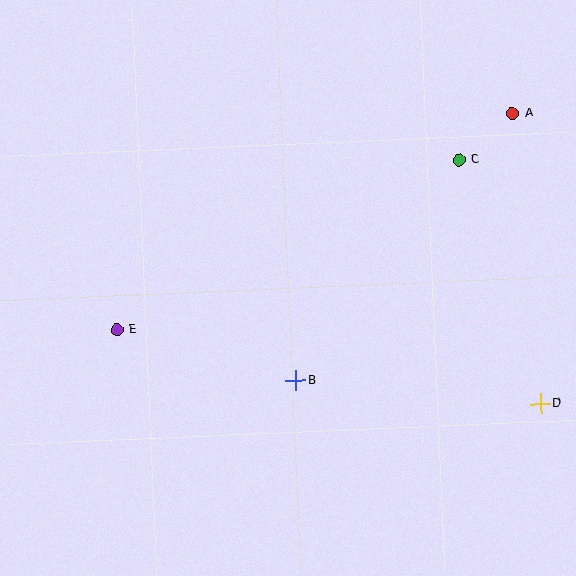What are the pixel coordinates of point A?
Point A is at (512, 113).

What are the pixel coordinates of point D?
Point D is at (541, 403).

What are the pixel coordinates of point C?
Point C is at (459, 160).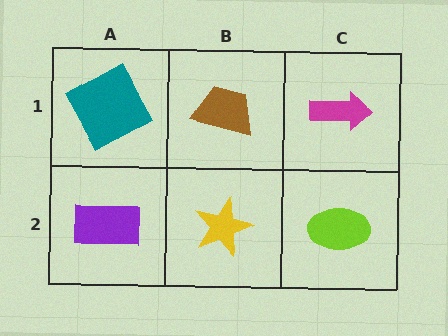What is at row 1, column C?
A magenta arrow.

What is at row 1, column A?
A teal square.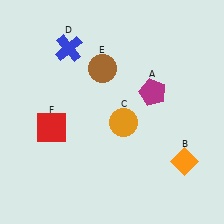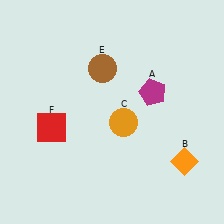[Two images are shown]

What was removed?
The blue cross (D) was removed in Image 2.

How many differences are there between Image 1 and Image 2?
There is 1 difference between the two images.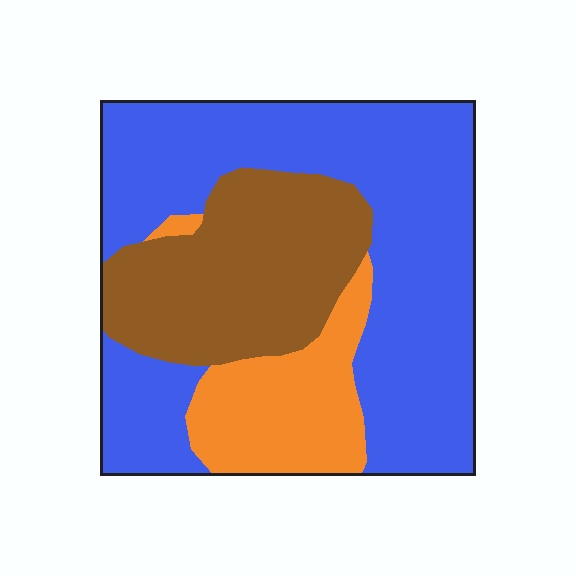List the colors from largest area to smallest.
From largest to smallest: blue, brown, orange.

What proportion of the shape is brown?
Brown covers 27% of the shape.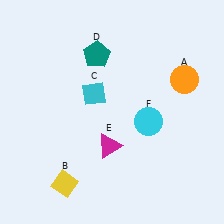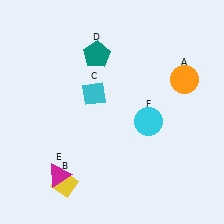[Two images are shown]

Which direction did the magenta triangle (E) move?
The magenta triangle (E) moved left.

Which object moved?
The magenta triangle (E) moved left.